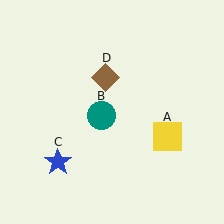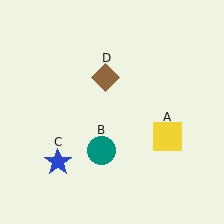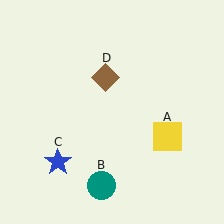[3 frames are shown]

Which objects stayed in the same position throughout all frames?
Yellow square (object A) and blue star (object C) and brown diamond (object D) remained stationary.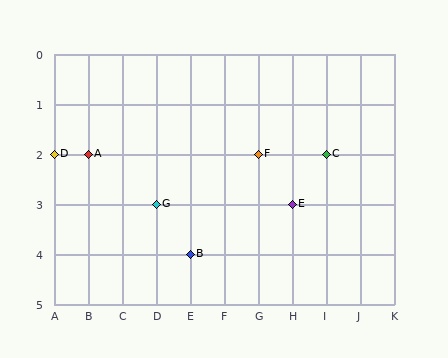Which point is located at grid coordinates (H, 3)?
Point E is at (H, 3).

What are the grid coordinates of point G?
Point G is at grid coordinates (D, 3).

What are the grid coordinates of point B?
Point B is at grid coordinates (E, 4).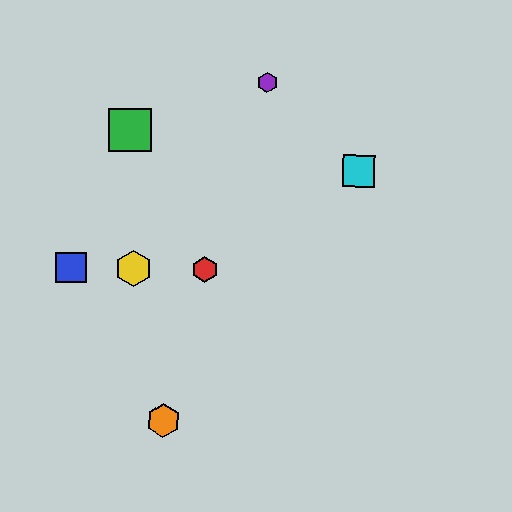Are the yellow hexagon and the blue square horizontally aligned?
Yes, both are at y≈269.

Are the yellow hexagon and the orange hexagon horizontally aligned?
No, the yellow hexagon is at y≈269 and the orange hexagon is at y≈420.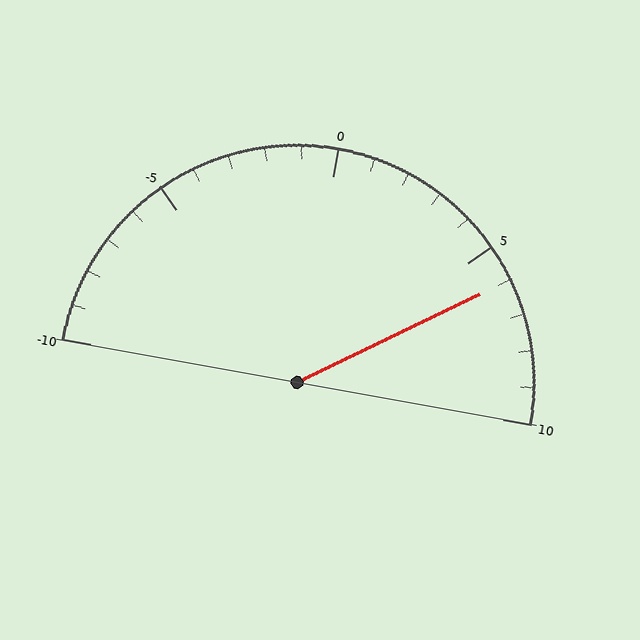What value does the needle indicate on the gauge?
The needle indicates approximately 6.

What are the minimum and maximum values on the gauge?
The gauge ranges from -10 to 10.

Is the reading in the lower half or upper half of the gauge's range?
The reading is in the upper half of the range (-10 to 10).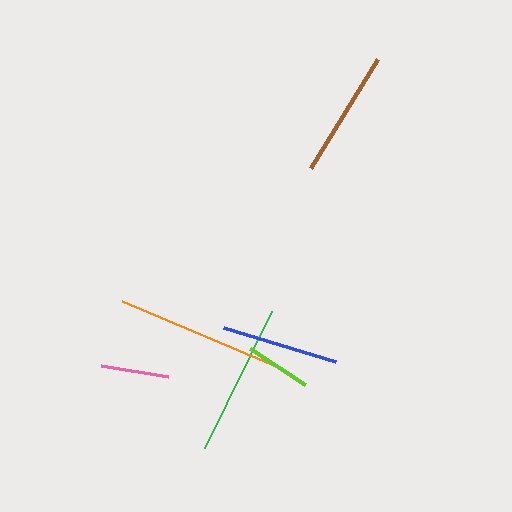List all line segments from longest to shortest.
From longest to shortest: orange, green, brown, blue, pink, lime.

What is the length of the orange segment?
The orange segment is approximately 175 pixels long.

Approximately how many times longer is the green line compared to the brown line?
The green line is approximately 1.2 times the length of the brown line.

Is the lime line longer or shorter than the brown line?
The brown line is longer than the lime line.